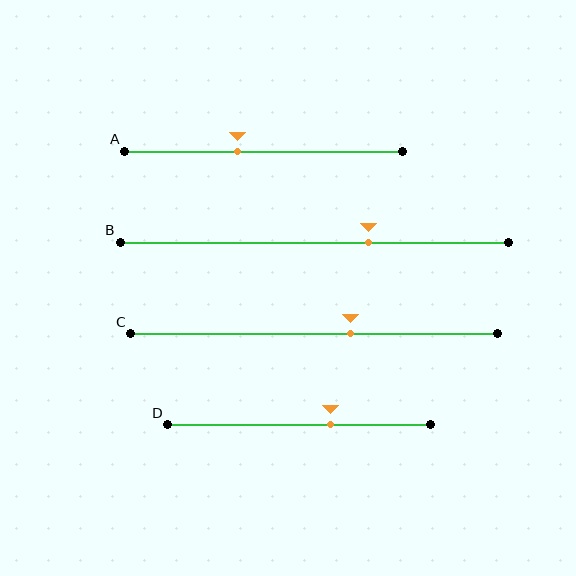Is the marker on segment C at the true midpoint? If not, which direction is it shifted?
No, the marker on segment C is shifted to the right by about 10% of the segment length.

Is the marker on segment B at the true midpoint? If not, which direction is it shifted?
No, the marker on segment B is shifted to the right by about 14% of the segment length.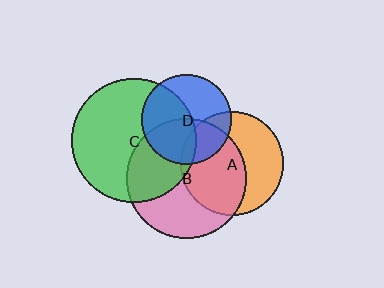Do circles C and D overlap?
Yes.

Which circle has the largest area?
Circle C (green).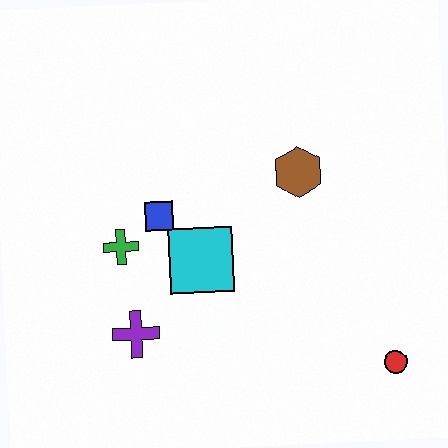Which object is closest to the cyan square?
The blue square is closest to the cyan square.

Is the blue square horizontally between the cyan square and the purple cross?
Yes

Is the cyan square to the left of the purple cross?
No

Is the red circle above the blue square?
No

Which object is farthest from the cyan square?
The red circle is farthest from the cyan square.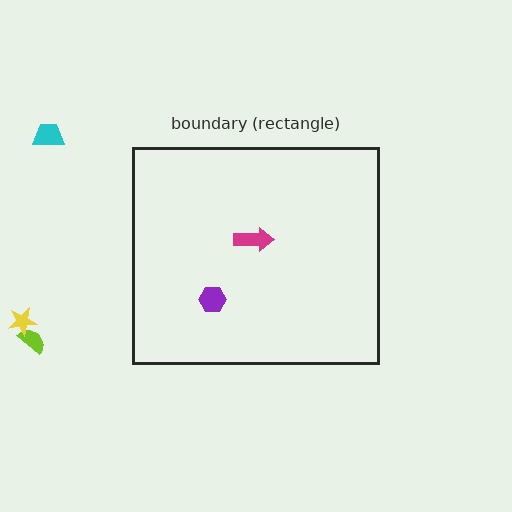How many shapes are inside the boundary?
2 inside, 3 outside.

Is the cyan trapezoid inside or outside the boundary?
Outside.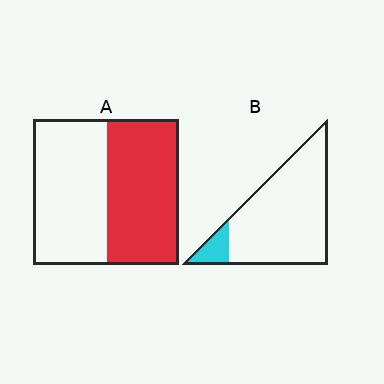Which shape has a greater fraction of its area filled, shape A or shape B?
Shape A.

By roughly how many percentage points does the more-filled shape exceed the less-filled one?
By roughly 40 percentage points (A over B).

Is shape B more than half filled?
No.